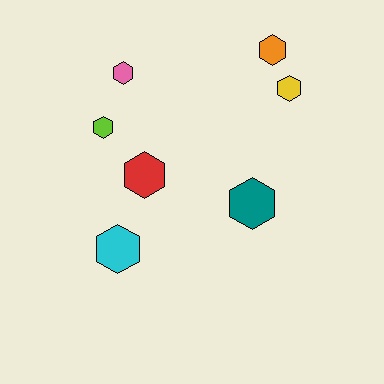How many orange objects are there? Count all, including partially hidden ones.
There is 1 orange object.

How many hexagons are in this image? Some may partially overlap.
There are 7 hexagons.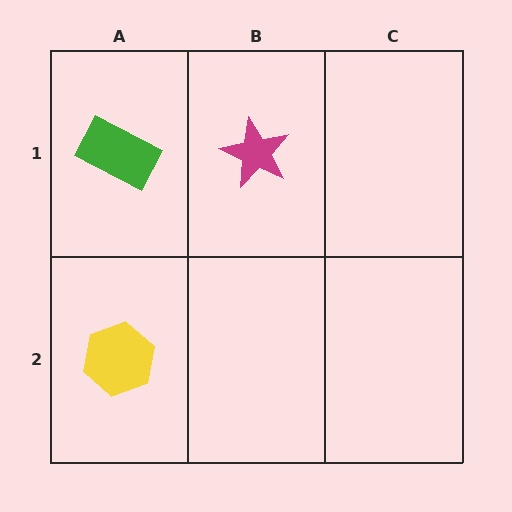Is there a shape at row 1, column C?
No, that cell is empty.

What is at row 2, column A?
A yellow hexagon.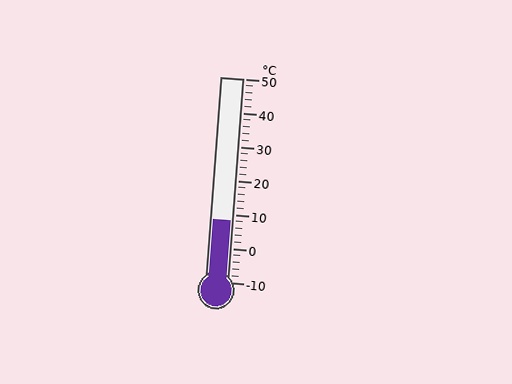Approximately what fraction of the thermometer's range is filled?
The thermometer is filled to approximately 30% of its range.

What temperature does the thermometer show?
The thermometer shows approximately 8°C.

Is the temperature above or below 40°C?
The temperature is below 40°C.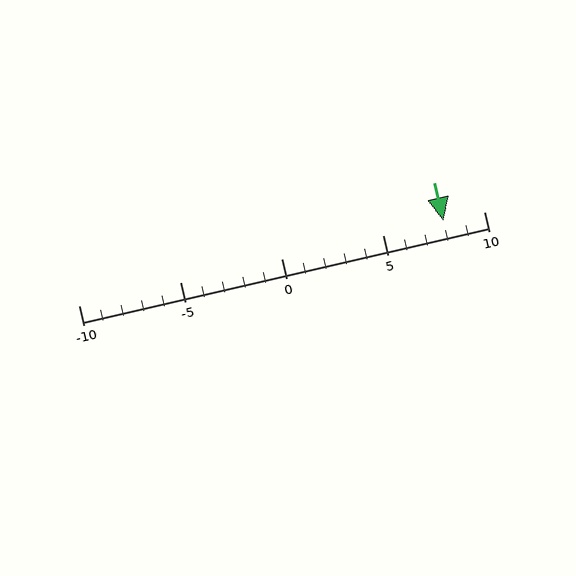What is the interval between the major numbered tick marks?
The major tick marks are spaced 5 units apart.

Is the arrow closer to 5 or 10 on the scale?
The arrow is closer to 10.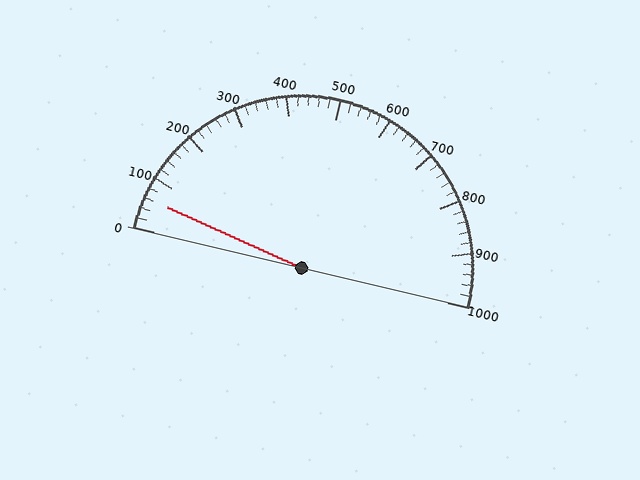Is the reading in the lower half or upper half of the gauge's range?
The reading is in the lower half of the range (0 to 1000).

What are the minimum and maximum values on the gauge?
The gauge ranges from 0 to 1000.